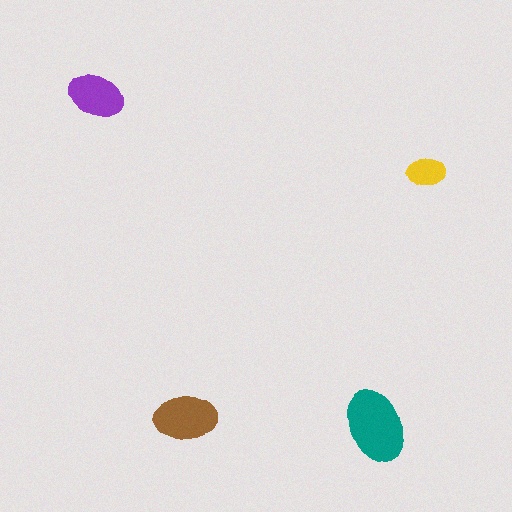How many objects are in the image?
There are 4 objects in the image.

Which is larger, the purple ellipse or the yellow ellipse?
The purple one.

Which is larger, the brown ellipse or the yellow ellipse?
The brown one.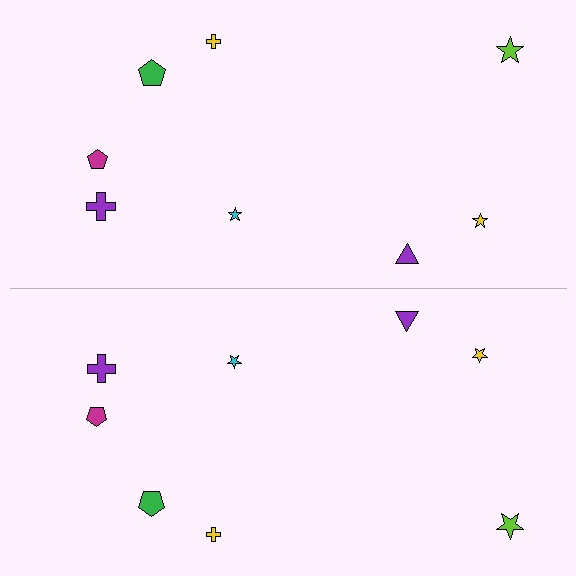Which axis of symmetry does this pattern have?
The pattern has a horizontal axis of symmetry running through the center of the image.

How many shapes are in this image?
There are 16 shapes in this image.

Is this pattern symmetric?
Yes, this pattern has bilateral (reflection) symmetry.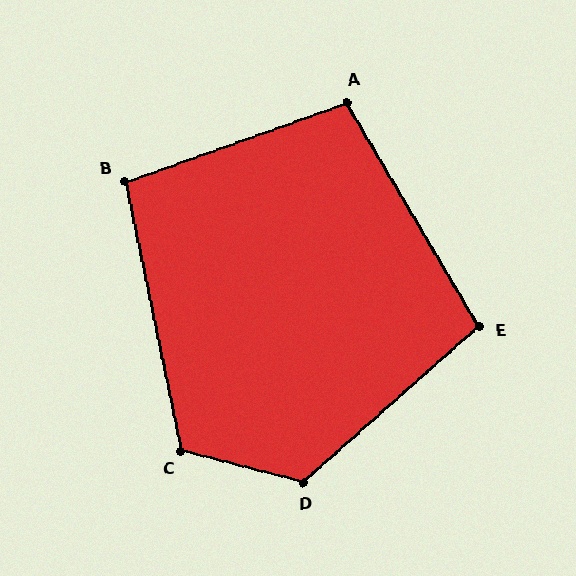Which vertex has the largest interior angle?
D, at approximately 124 degrees.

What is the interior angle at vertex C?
Approximately 116 degrees (obtuse).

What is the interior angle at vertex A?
Approximately 101 degrees (obtuse).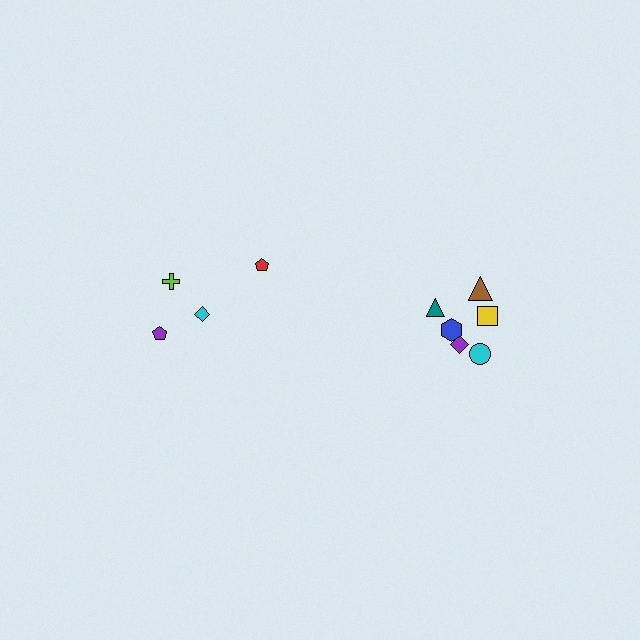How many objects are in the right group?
There are 6 objects.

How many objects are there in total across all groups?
There are 10 objects.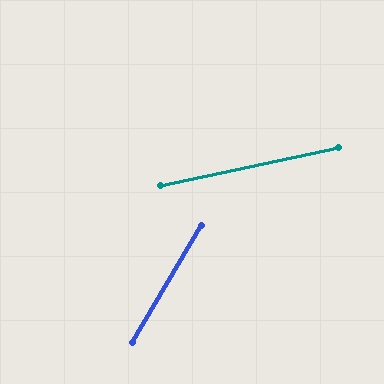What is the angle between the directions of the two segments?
Approximately 48 degrees.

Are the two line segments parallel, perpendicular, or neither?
Neither parallel nor perpendicular — they differ by about 48°.